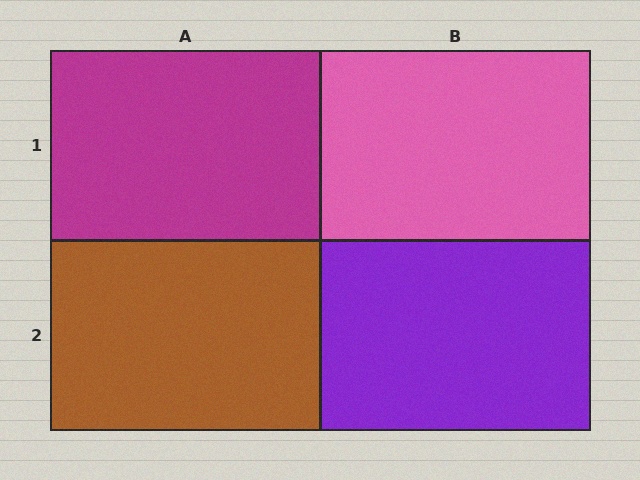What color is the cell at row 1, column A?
Magenta.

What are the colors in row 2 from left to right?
Brown, purple.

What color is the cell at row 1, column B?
Pink.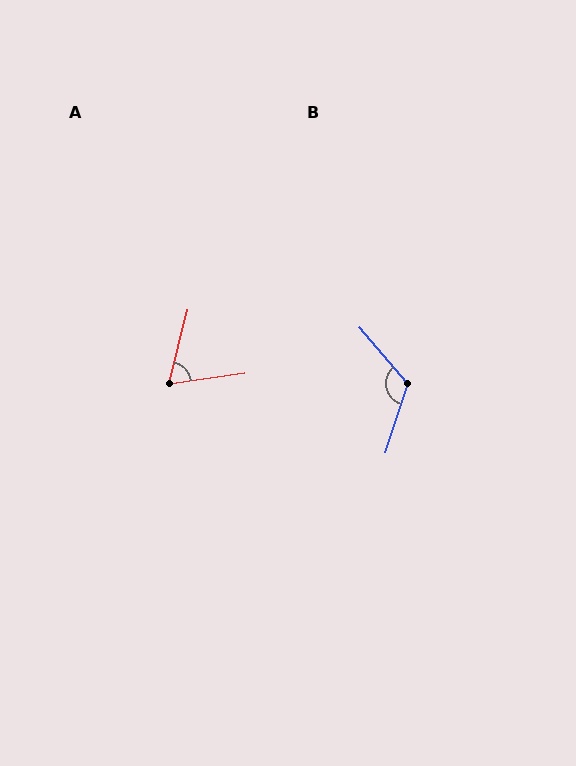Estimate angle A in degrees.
Approximately 68 degrees.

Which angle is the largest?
B, at approximately 122 degrees.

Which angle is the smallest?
A, at approximately 68 degrees.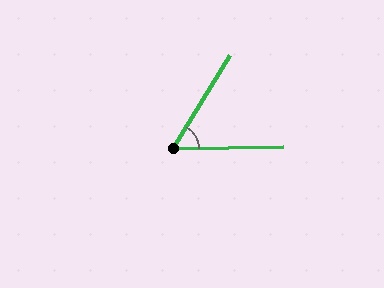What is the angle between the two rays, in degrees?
Approximately 58 degrees.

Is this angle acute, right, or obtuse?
It is acute.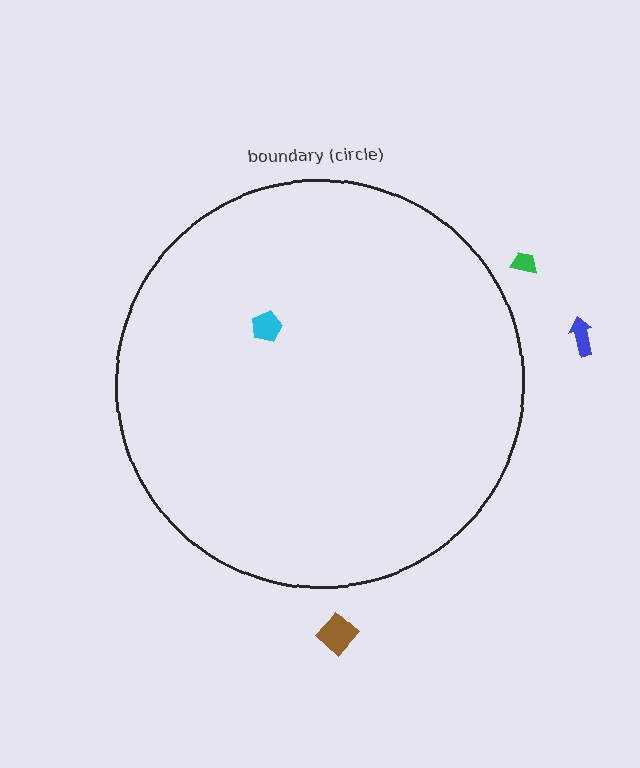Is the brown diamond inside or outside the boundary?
Outside.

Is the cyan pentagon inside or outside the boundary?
Inside.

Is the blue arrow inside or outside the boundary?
Outside.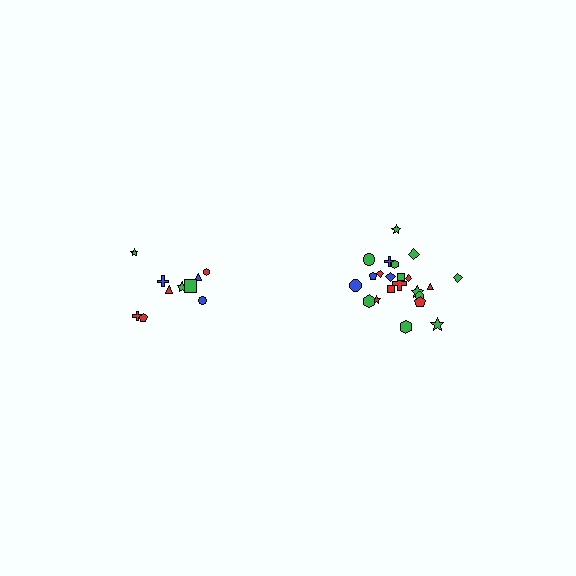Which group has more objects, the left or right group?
The right group.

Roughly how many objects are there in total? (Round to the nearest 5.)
Roughly 30 objects in total.